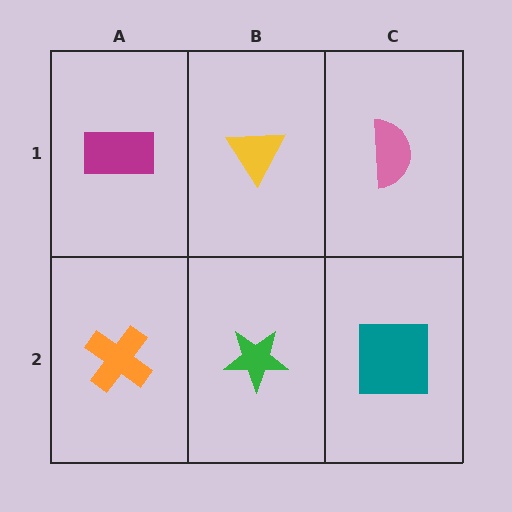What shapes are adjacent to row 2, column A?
A magenta rectangle (row 1, column A), a green star (row 2, column B).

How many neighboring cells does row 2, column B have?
3.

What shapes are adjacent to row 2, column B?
A yellow triangle (row 1, column B), an orange cross (row 2, column A), a teal square (row 2, column C).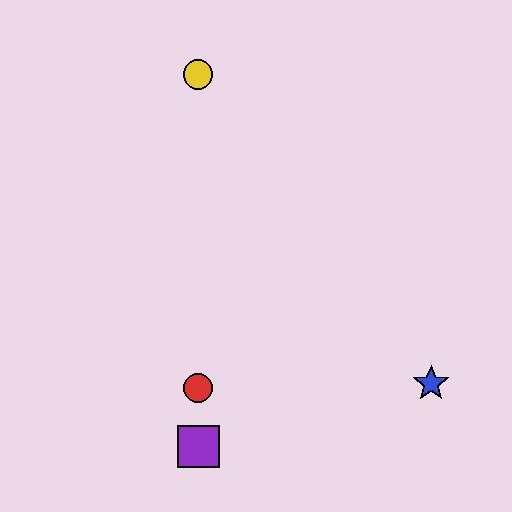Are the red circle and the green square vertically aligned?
Yes, both are at x≈198.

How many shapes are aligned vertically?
4 shapes (the red circle, the green square, the yellow circle, the purple square) are aligned vertically.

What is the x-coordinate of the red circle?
The red circle is at x≈198.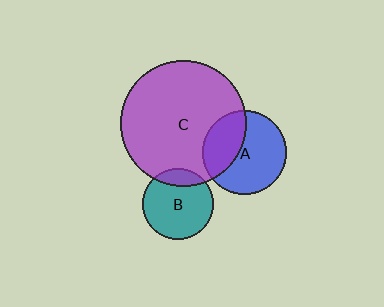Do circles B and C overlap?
Yes.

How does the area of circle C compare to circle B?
Approximately 3.1 times.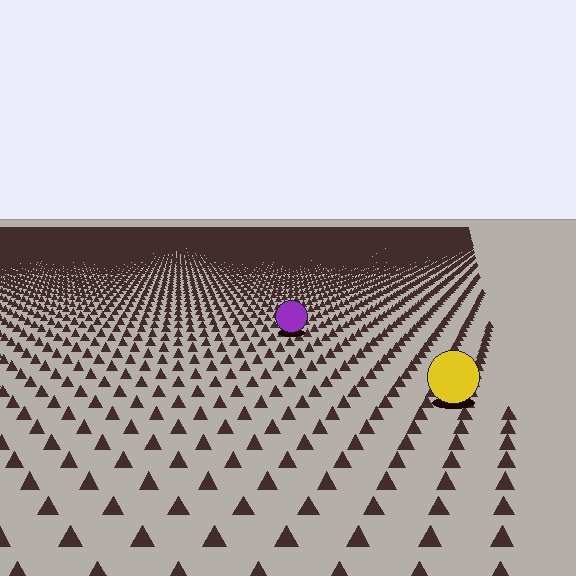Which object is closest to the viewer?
The yellow circle is closest. The texture marks near it are larger and more spread out.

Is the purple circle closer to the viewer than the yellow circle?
No. The yellow circle is closer — you can tell from the texture gradient: the ground texture is coarser near it.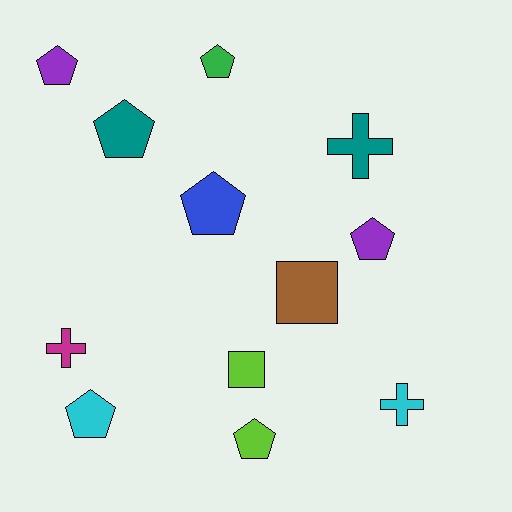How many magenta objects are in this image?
There is 1 magenta object.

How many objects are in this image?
There are 12 objects.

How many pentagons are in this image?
There are 7 pentagons.